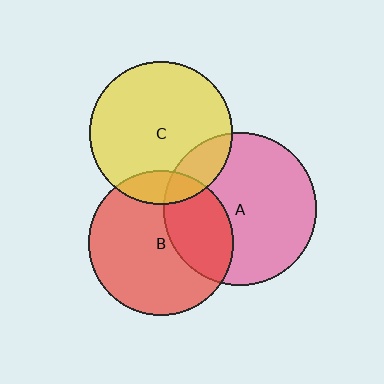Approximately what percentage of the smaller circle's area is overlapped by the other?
Approximately 15%.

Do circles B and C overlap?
Yes.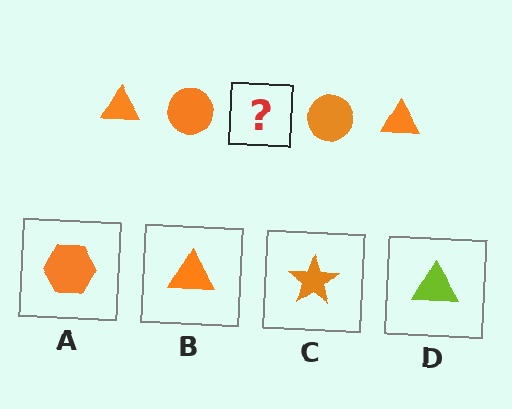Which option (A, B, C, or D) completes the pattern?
B.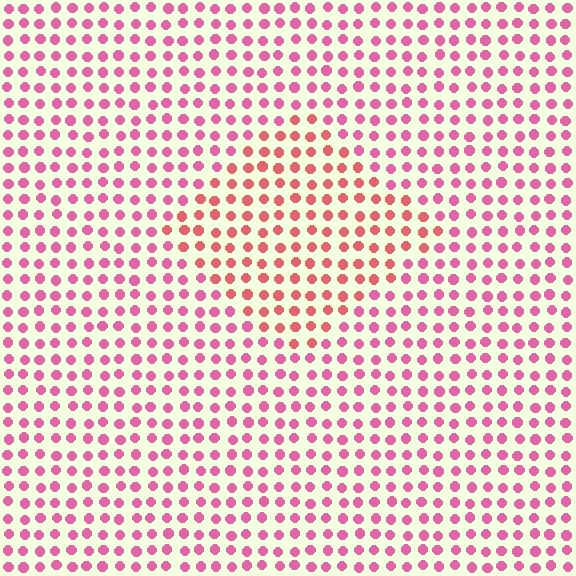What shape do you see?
I see a diamond.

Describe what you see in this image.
The image is filled with small pink elements in a uniform arrangement. A diamond-shaped region is visible where the elements are tinted to a slightly different hue, forming a subtle color boundary.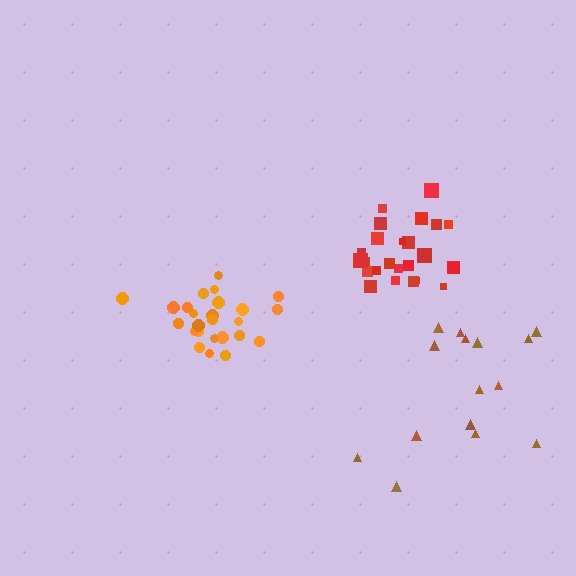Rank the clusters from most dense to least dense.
red, orange, brown.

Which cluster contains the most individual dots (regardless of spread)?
Orange (25).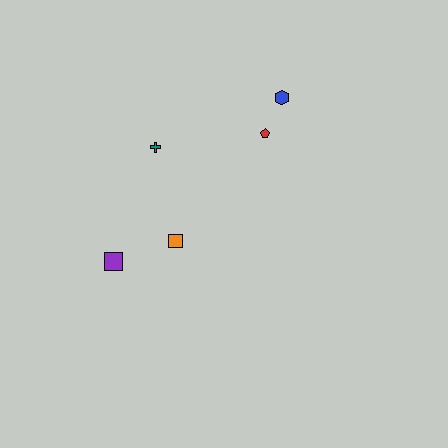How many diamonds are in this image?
There are no diamonds.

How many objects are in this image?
There are 5 objects.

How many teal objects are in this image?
There is 1 teal object.